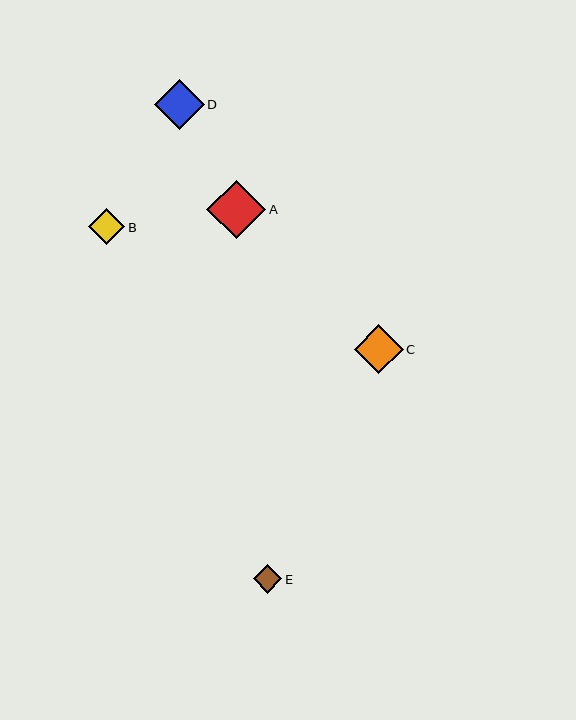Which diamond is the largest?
Diamond A is the largest with a size of approximately 59 pixels.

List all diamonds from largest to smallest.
From largest to smallest: A, D, C, B, E.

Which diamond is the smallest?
Diamond E is the smallest with a size of approximately 29 pixels.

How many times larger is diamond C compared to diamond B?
Diamond C is approximately 1.4 times the size of diamond B.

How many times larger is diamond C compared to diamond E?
Diamond C is approximately 1.7 times the size of diamond E.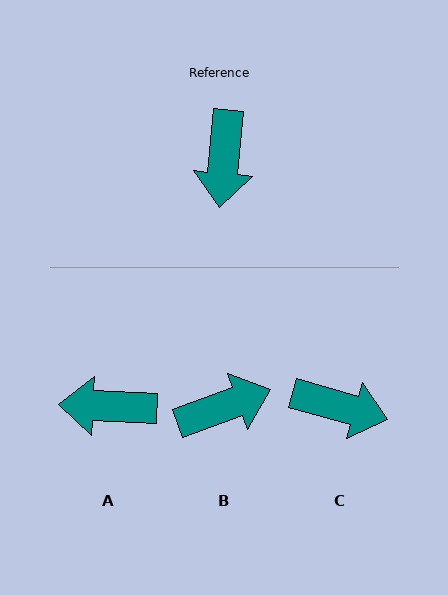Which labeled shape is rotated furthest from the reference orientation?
B, about 115 degrees away.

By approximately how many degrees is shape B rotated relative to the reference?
Approximately 115 degrees counter-clockwise.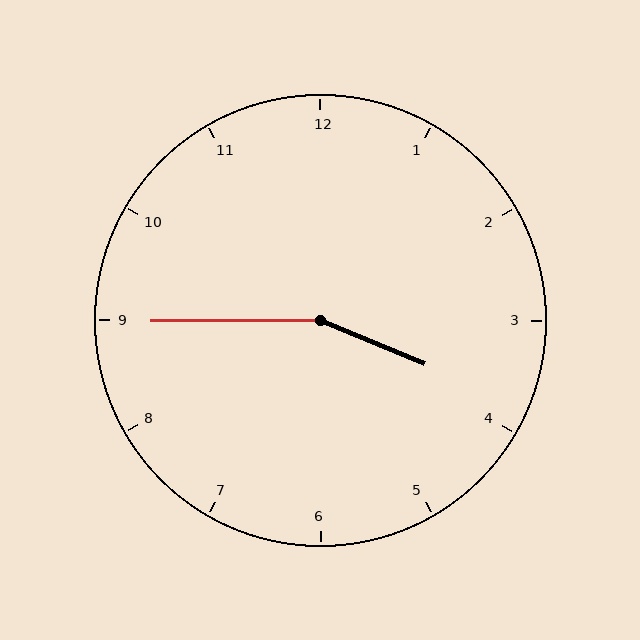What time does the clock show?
3:45.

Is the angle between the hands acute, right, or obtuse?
It is obtuse.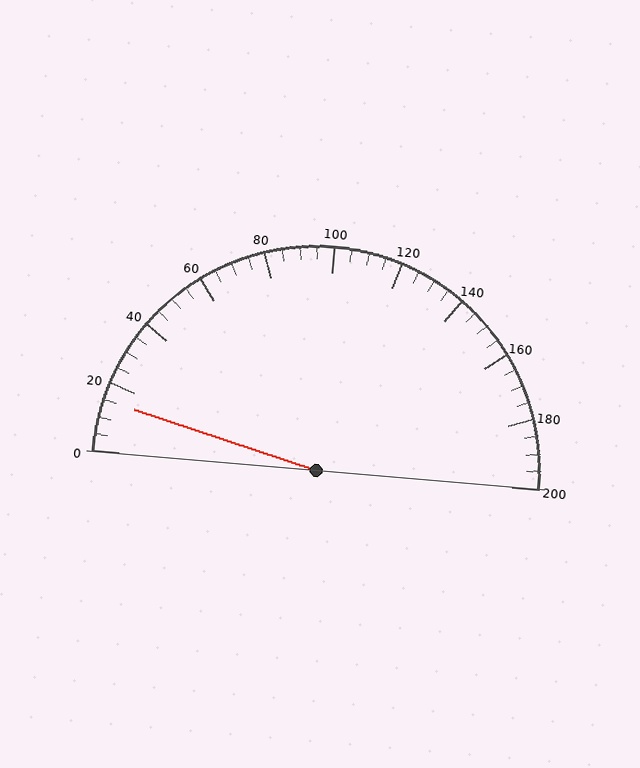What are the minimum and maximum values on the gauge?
The gauge ranges from 0 to 200.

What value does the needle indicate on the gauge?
The needle indicates approximately 15.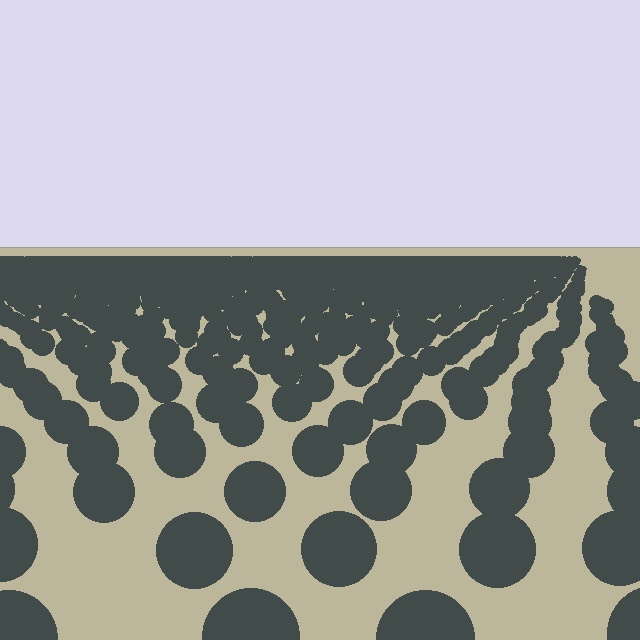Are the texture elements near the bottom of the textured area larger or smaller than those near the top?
Larger. Near the bottom, elements are closer to the viewer and appear at a bigger on-screen size.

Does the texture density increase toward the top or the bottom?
Density increases toward the top.